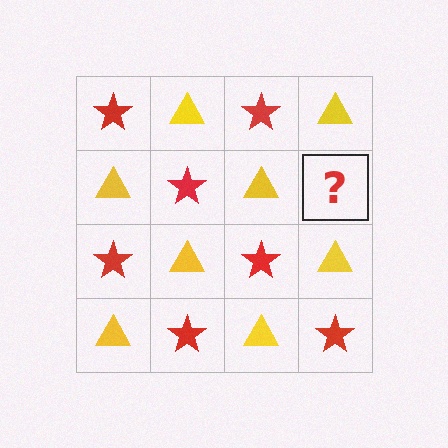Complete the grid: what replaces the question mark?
The question mark should be replaced with a red star.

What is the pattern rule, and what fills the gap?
The rule is that it alternates red star and yellow triangle in a checkerboard pattern. The gap should be filled with a red star.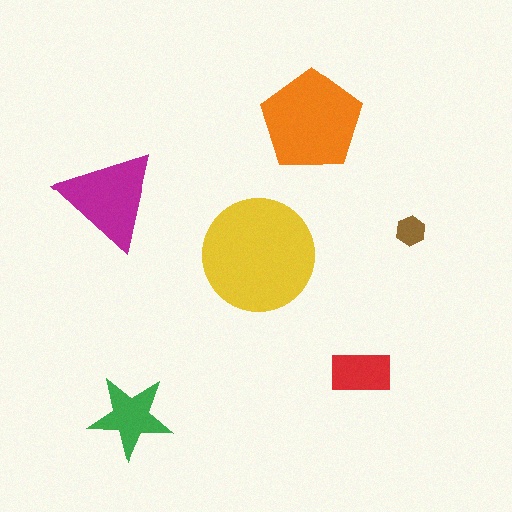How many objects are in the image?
There are 6 objects in the image.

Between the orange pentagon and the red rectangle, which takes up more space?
The orange pentagon.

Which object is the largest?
The yellow circle.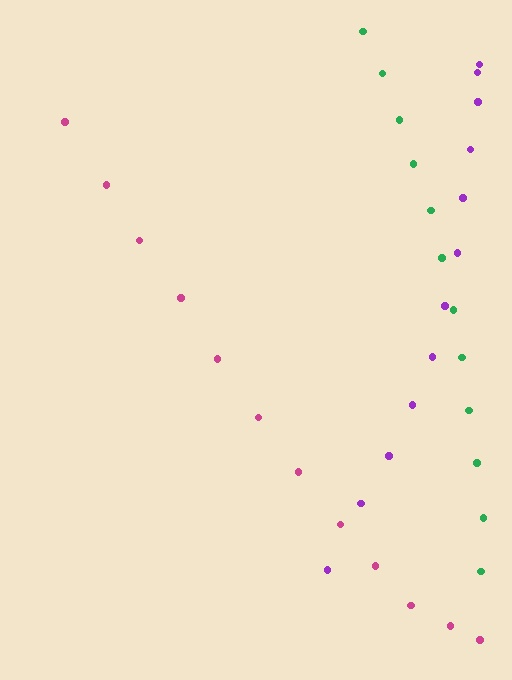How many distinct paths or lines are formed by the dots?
There are 3 distinct paths.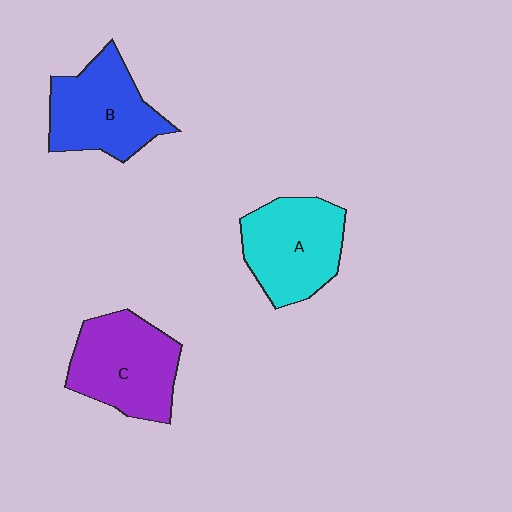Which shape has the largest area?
Shape C (purple).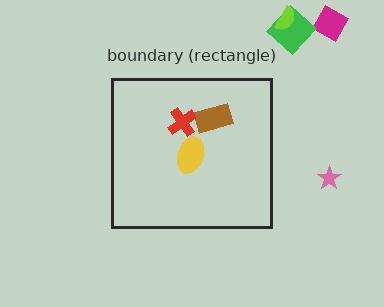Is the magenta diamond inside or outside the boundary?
Outside.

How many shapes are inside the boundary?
3 inside, 4 outside.